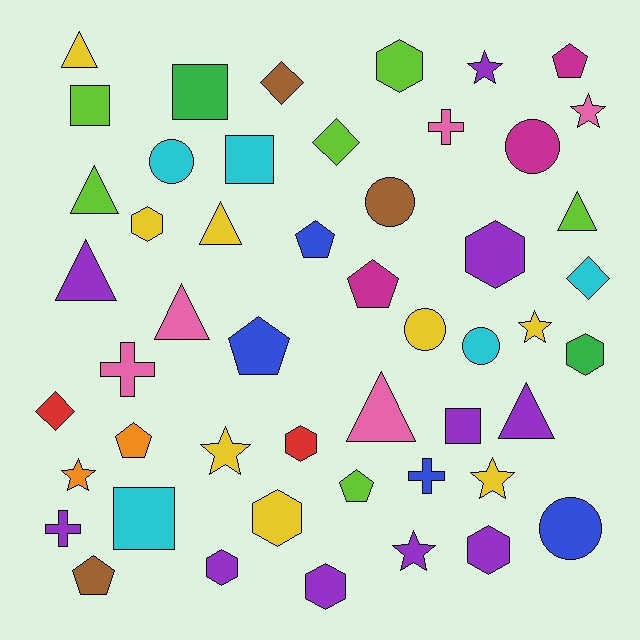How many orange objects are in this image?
There are 2 orange objects.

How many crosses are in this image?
There are 4 crosses.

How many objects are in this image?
There are 50 objects.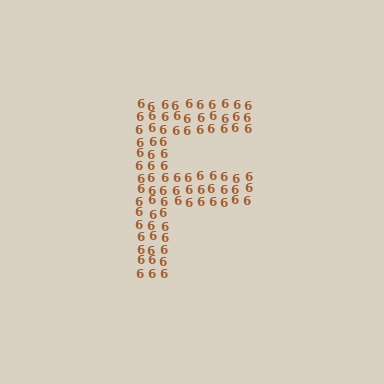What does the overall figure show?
The overall figure shows the letter F.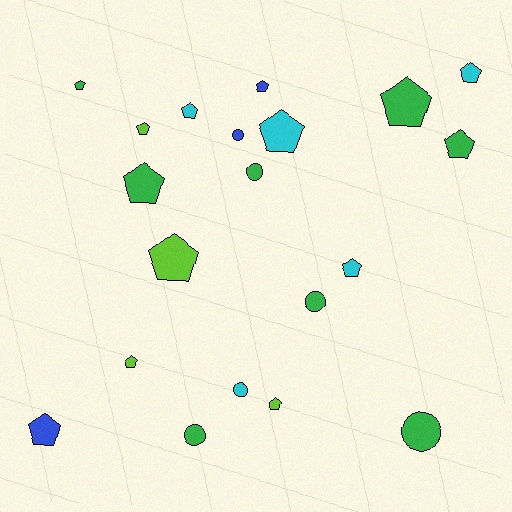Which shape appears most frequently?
Pentagon, with 14 objects.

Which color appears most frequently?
Green, with 8 objects.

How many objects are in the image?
There are 20 objects.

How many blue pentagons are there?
There are 2 blue pentagons.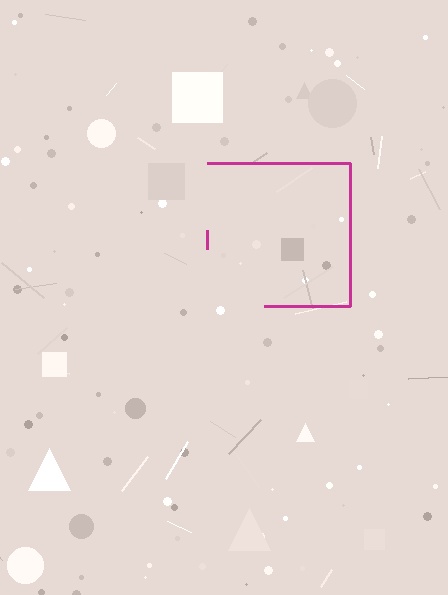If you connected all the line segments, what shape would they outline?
They would outline a square.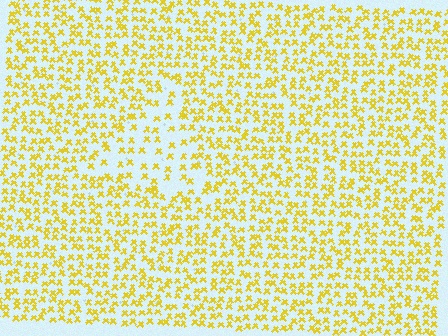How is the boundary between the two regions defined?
The boundary is defined by a change in element density (approximately 2.0x ratio). All elements are the same color, size, and shape.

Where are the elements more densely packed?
The elements are more densely packed outside the triangle boundary.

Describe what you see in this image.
The image contains small yellow elements arranged at two different densities. A triangle-shaped region is visible where the elements are less densely packed than the surrounding area.